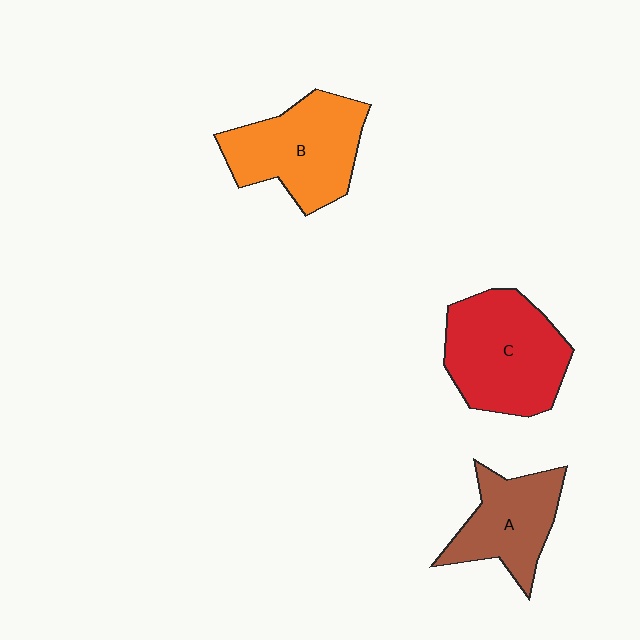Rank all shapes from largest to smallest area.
From largest to smallest: C (red), B (orange), A (brown).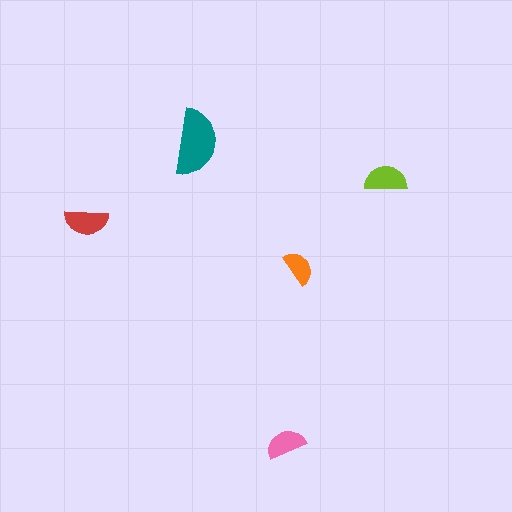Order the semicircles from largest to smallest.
the teal one, the red one, the lime one, the pink one, the orange one.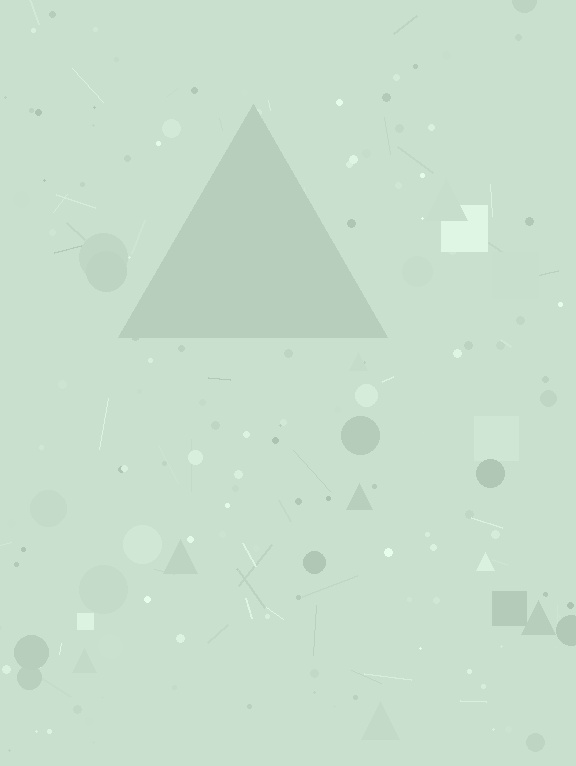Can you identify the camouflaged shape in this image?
The camouflaged shape is a triangle.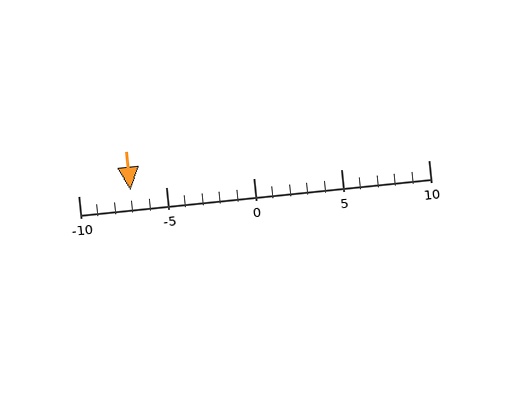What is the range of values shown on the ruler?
The ruler shows values from -10 to 10.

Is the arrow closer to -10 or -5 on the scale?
The arrow is closer to -5.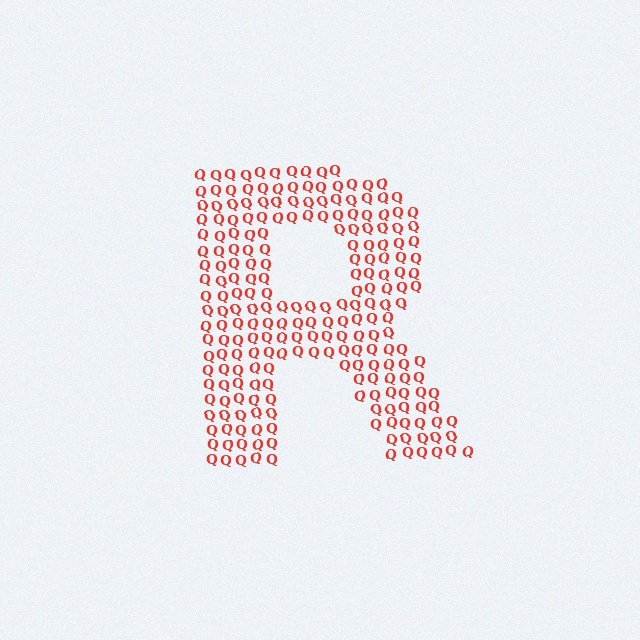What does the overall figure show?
The overall figure shows the letter R.